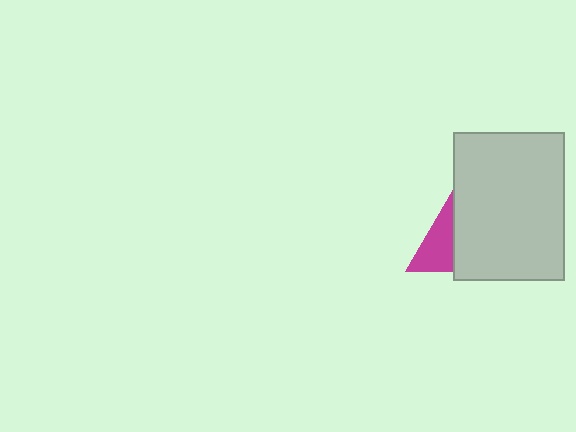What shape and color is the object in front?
The object in front is a light gray rectangle.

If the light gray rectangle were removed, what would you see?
You would see the complete magenta triangle.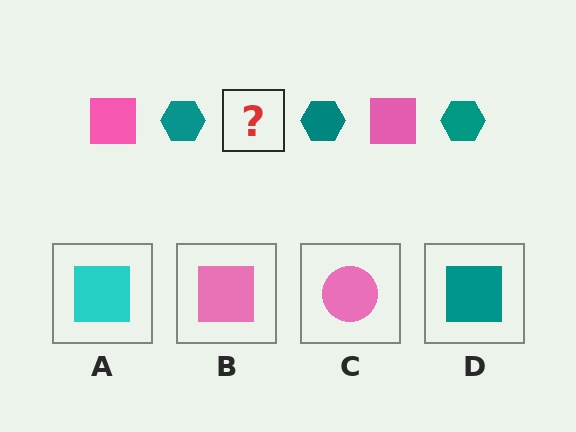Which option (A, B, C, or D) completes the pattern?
B.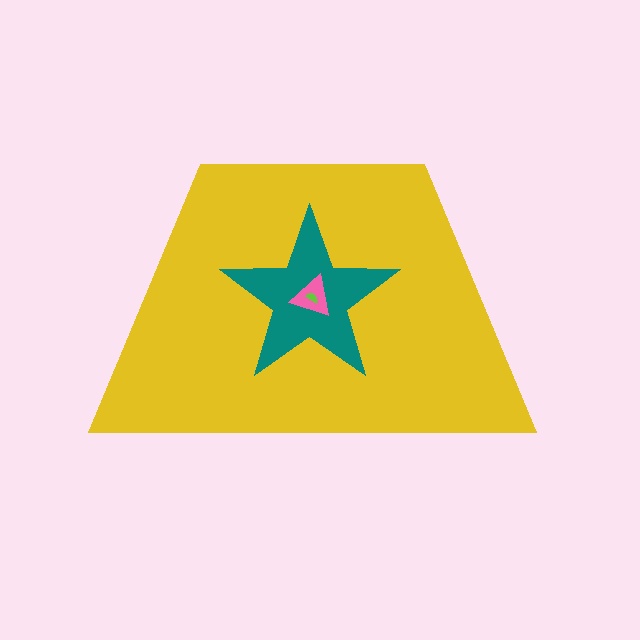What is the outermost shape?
The yellow trapezoid.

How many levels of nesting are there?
4.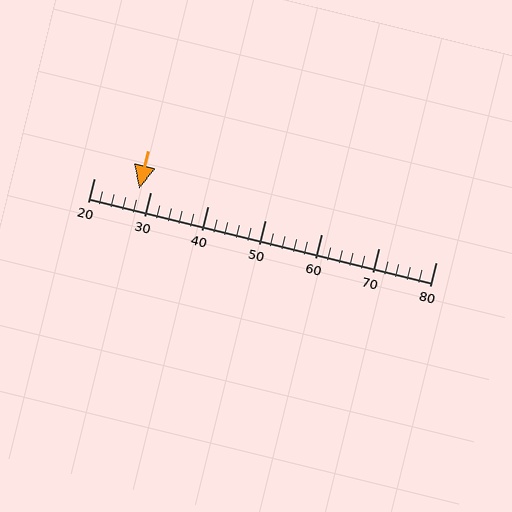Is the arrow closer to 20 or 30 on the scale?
The arrow is closer to 30.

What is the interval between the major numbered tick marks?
The major tick marks are spaced 10 units apart.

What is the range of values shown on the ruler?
The ruler shows values from 20 to 80.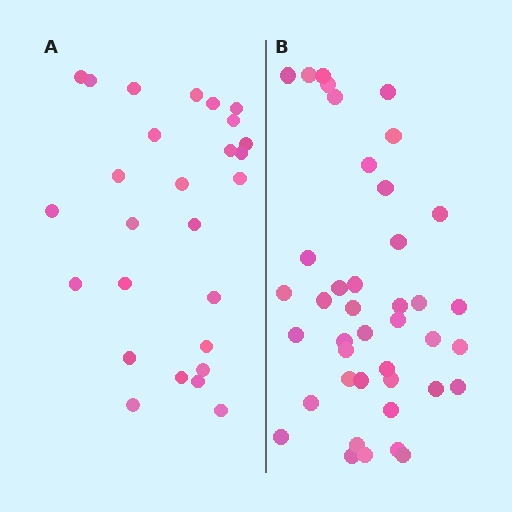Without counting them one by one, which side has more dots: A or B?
Region B (the right region) has more dots.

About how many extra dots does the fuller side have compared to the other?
Region B has approximately 15 more dots than region A.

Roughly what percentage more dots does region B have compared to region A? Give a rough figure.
About 50% more.